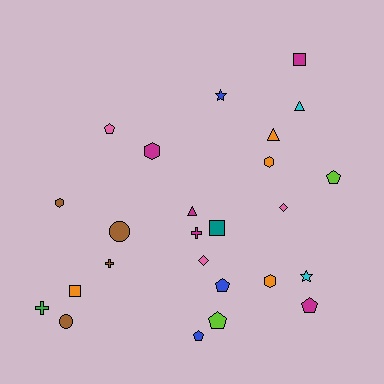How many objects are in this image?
There are 25 objects.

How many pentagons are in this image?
There are 6 pentagons.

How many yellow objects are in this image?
There are no yellow objects.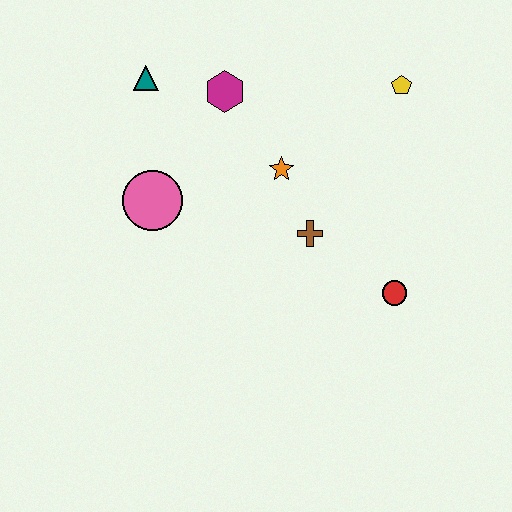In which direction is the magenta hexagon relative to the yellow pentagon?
The magenta hexagon is to the left of the yellow pentagon.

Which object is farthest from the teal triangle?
The red circle is farthest from the teal triangle.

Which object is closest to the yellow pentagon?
The orange star is closest to the yellow pentagon.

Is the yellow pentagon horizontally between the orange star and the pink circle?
No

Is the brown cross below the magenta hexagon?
Yes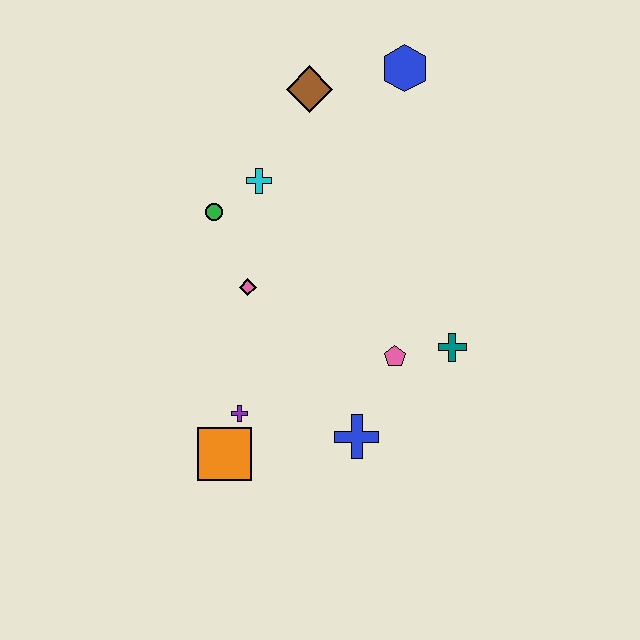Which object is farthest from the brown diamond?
The orange square is farthest from the brown diamond.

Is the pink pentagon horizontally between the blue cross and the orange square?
No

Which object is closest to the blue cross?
The pink pentagon is closest to the blue cross.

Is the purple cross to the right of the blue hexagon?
No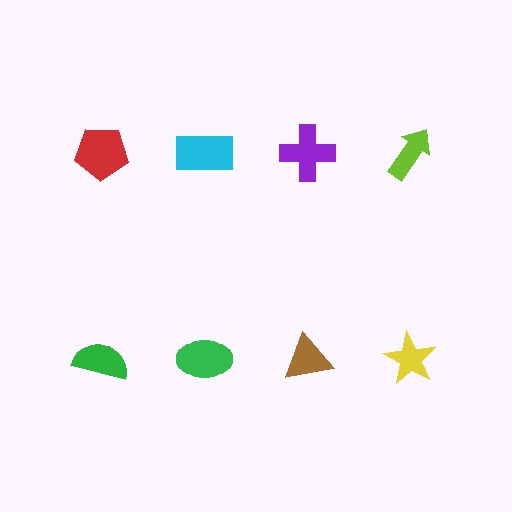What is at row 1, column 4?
A lime arrow.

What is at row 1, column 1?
A red pentagon.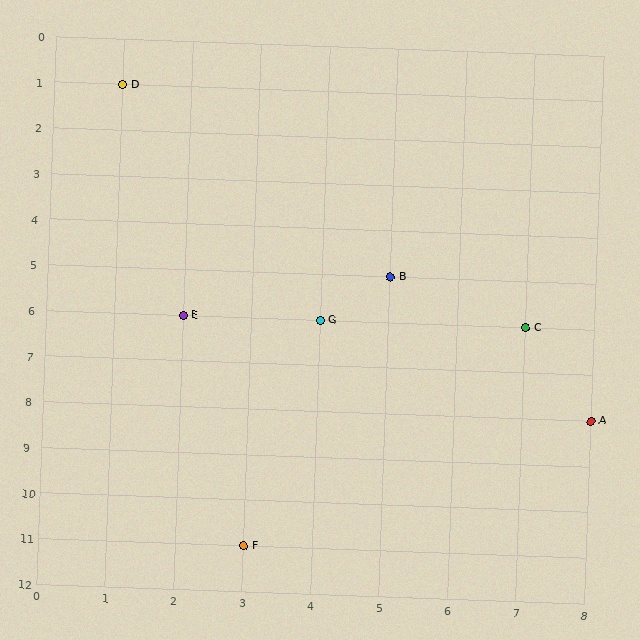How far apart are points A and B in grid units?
Points A and B are 3 columns and 3 rows apart (about 4.2 grid units diagonally).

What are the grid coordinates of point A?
Point A is at grid coordinates (8, 8).